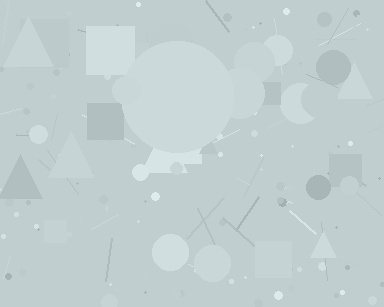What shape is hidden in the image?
A circle is hidden in the image.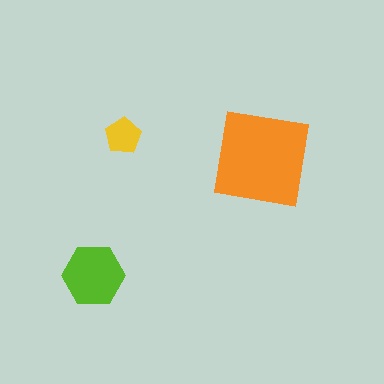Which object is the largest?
The orange square.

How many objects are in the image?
There are 3 objects in the image.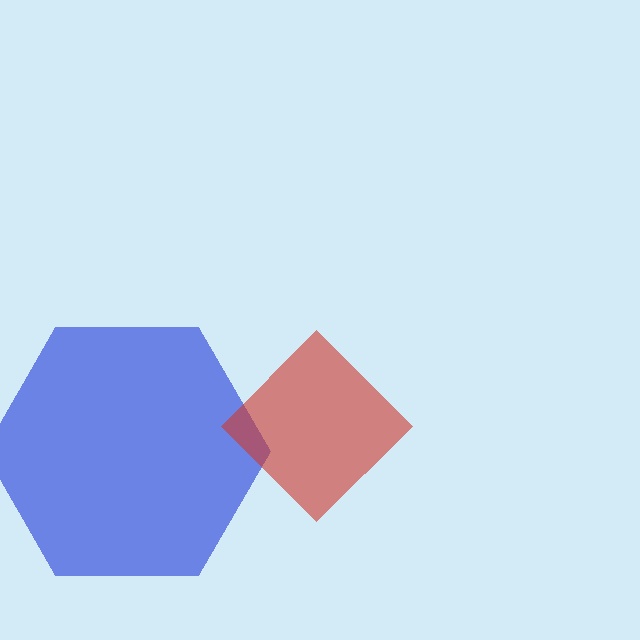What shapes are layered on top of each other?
The layered shapes are: a blue hexagon, a red diamond.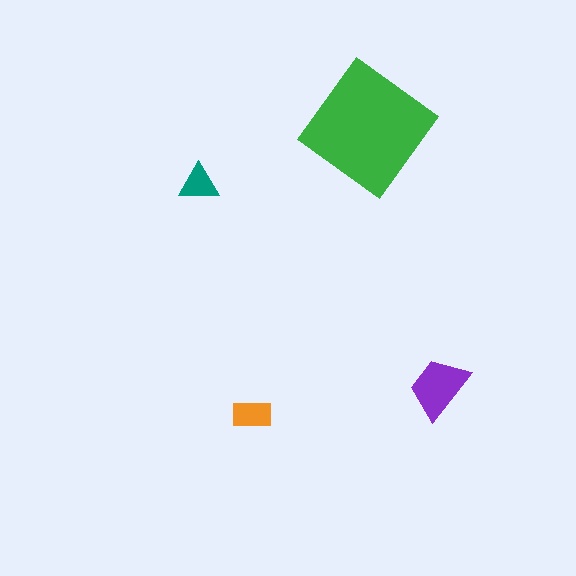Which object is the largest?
The green diamond.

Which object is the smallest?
The teal triangle.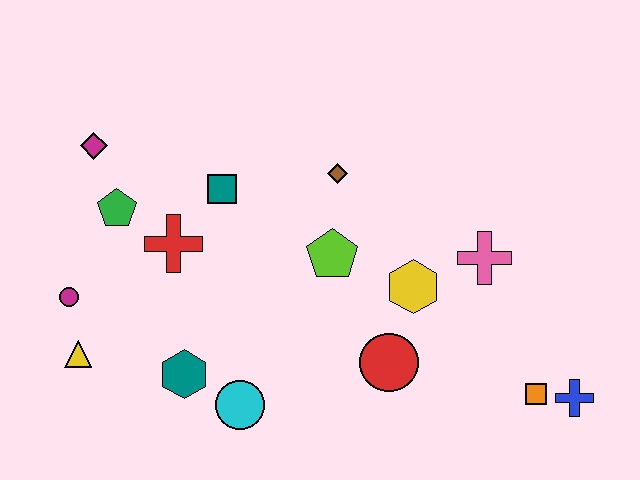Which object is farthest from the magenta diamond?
The blue cross is farthest from the magenta diamond.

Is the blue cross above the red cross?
No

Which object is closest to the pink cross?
The yellow hexagon is closest to the pink cross.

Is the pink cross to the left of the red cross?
No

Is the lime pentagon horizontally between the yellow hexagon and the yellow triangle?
Yes